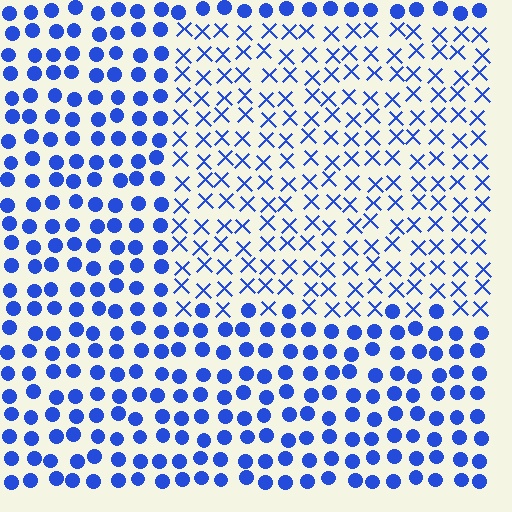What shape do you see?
I see a rectangle.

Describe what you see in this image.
The image is filled with small blue elements arranged in a uniform grid. A rectangle-shaped region contains X marks, while the surrounding area contains circles. The boundary is defined purely by the change in element shape.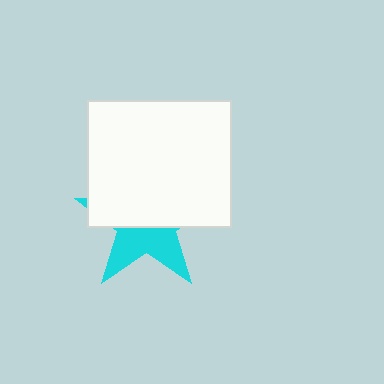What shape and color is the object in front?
The object in front is a white rectangle.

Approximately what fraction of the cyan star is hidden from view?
Roughly 59% of the cyan star is hidden behind the white rectangle.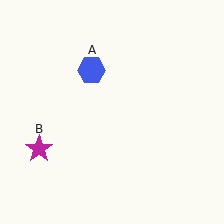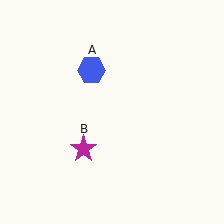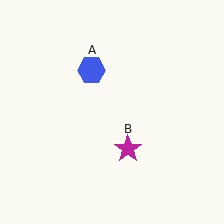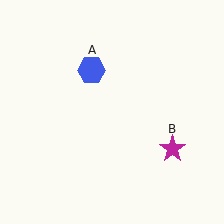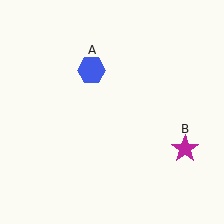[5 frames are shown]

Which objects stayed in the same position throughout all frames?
Blue hexagon (object A) remained stationary.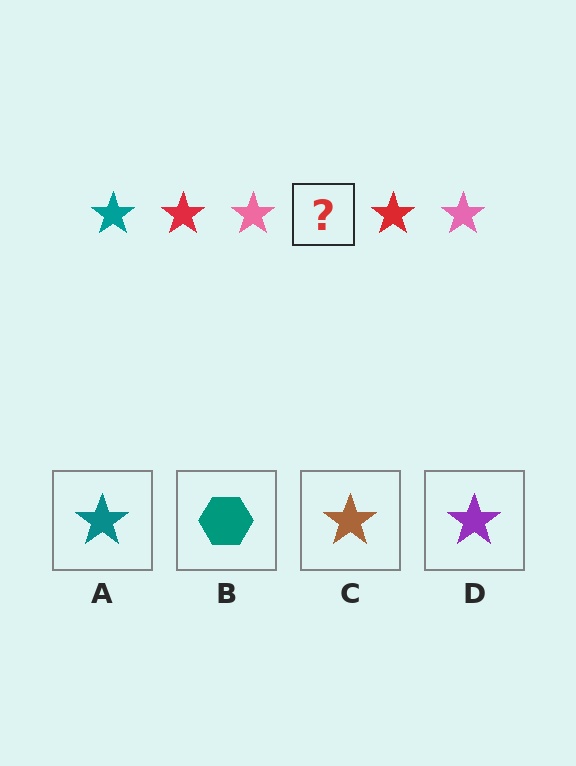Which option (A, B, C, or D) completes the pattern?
A.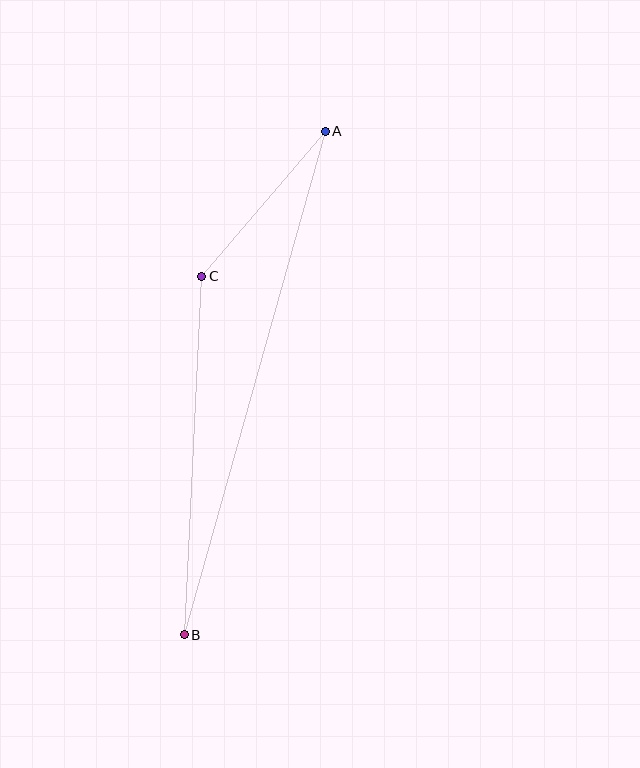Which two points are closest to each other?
Points A and C are closest to each other.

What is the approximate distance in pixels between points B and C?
The distance between B and C is approximately 359 pixels.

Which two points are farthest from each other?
Points A and B are farthest from each other.